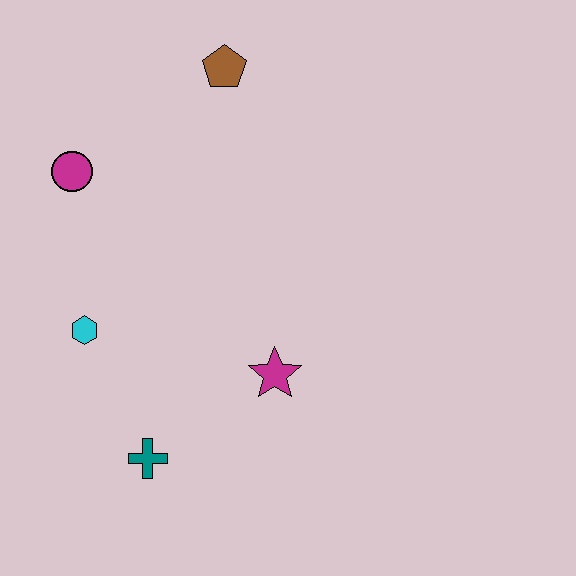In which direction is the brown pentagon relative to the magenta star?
The brown pentagon is above the magenta star.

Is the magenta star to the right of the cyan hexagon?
Yes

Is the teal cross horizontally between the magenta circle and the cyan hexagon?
No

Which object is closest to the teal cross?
The cyan hexagon is closest to the teal cross.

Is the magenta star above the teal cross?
Yes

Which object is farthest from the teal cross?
The brown pentagon is farthest from the teal cross.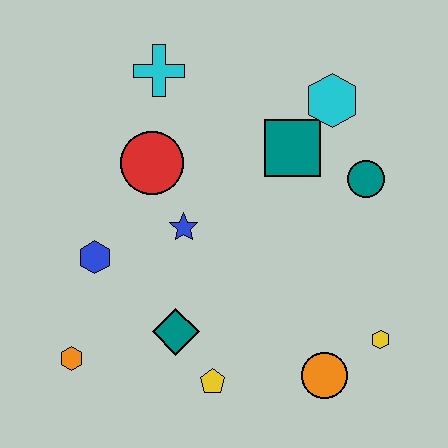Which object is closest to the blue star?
The red circle is closest to the blue star.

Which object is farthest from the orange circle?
The cyan cross is farthest from the orange circle.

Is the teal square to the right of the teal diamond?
Yes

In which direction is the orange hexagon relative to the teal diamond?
The orange hexagon is to the left of the teal diamond.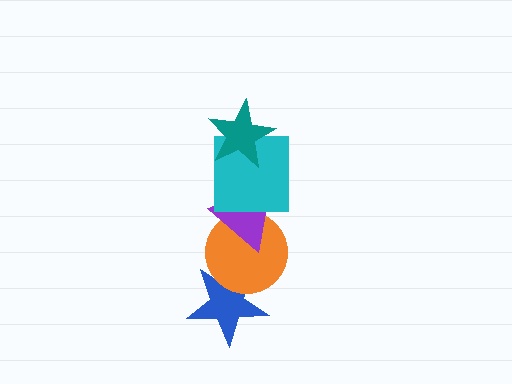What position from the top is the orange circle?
The orange circle is 4th from the top.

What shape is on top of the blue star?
The orange circle is on top of the blue star.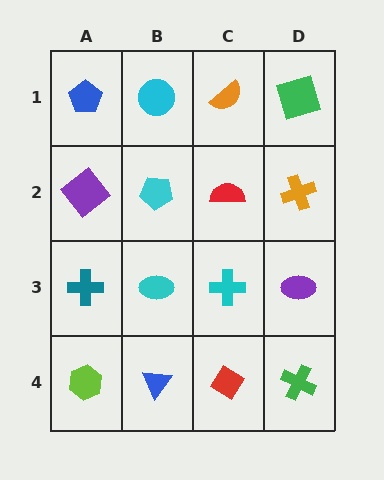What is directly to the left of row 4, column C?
A blue triangle.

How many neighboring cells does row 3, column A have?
3.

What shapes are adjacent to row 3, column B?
A cyan pentagon (row 2, column B), a blue triangle (row 4, column B), a teal cross (row 3, column A), a cyan cross (row 3, column C).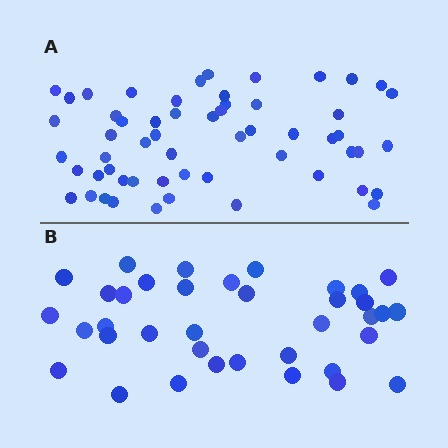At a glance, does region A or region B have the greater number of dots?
Region A (the top region) has more dots.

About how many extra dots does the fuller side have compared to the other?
Region A has approximately 20 more dots than region B.